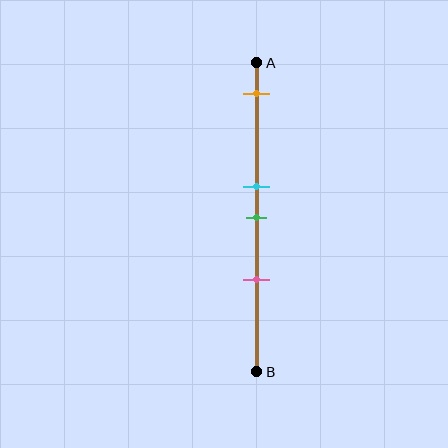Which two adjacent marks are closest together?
The cyan and green marks are the closest adjacent pair.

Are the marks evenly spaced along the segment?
No, the marks are not evenly spaced.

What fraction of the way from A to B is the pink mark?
The pink mark is approximately 70% (0.7) of the way from A to B.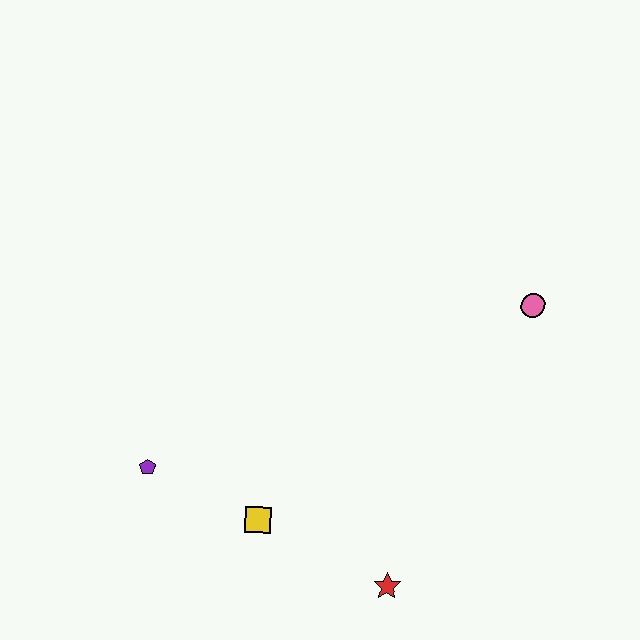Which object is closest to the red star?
The yellow square is closest to the red star.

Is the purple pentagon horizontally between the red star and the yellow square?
No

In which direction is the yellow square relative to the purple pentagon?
The yellow square is to the right of the purple pentagon.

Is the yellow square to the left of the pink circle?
Yes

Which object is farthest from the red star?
The pink circle is farthest from the red star.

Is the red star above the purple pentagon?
No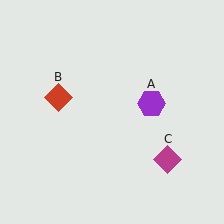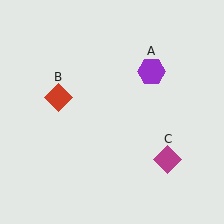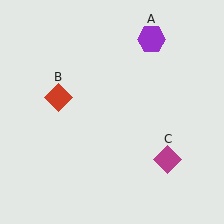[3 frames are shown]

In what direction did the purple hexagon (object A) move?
The purple hexagon (object A) moved up.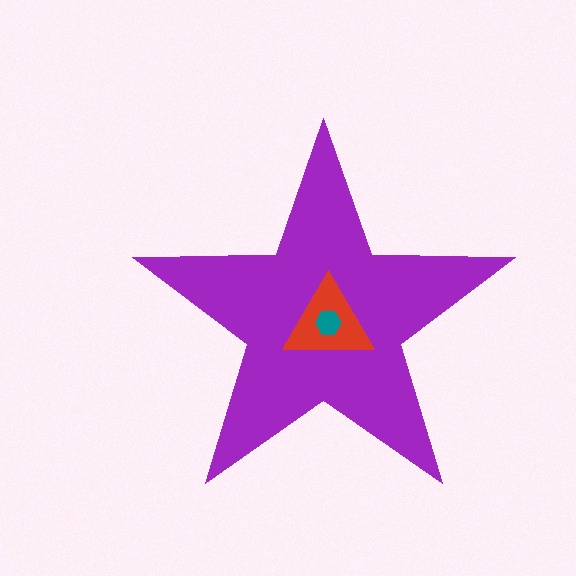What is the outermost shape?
The purple star.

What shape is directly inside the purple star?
The red triangle.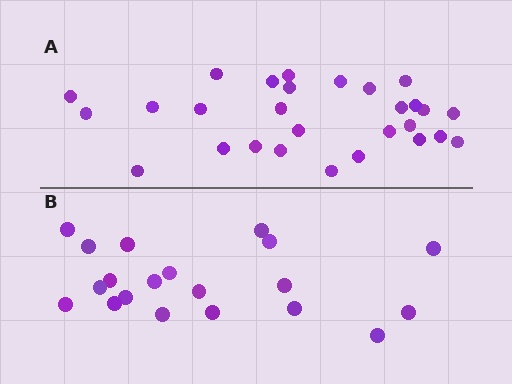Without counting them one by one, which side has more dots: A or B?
Region A (the top region) has more dots.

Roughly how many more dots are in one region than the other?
Region A has roughly 8 or so more dots than region B.